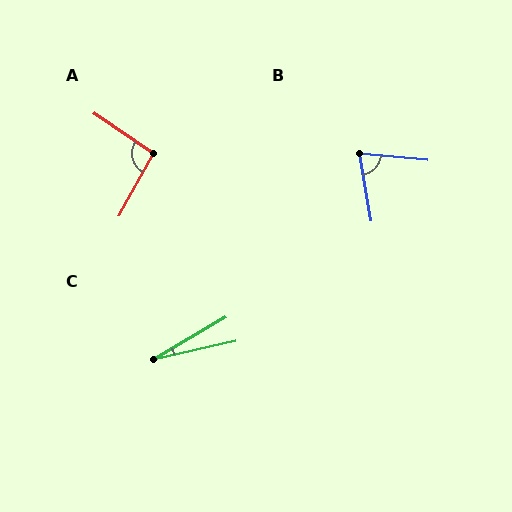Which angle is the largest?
A, at approximately 95 degrees.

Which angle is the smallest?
C, at approximately 18 degrees.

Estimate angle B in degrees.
Approximately 75 degrees.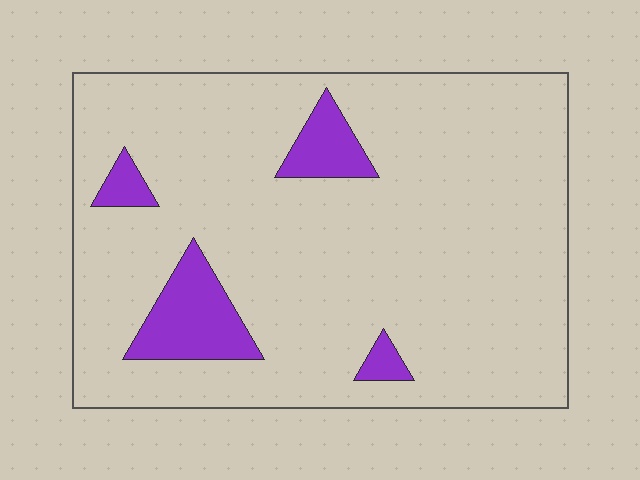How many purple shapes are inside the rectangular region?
4.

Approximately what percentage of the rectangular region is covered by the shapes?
Approximately 10%.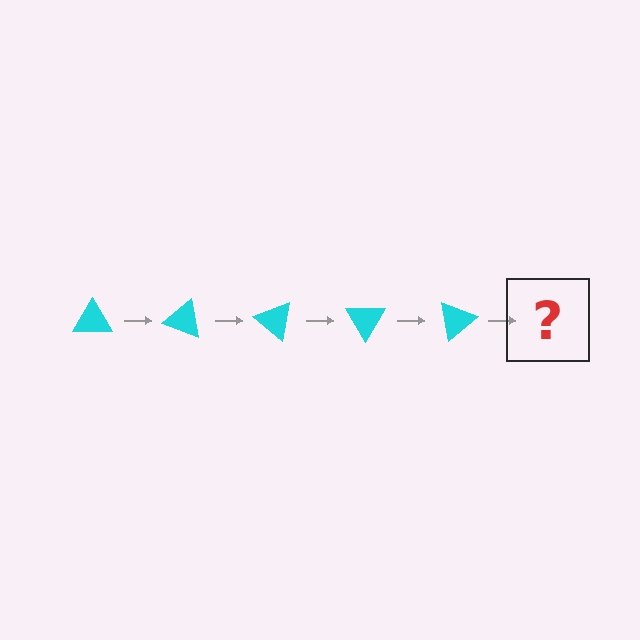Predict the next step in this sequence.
The next step is a cyan triangle rotated 100 degrees.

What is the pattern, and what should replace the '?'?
The pattern is that the triangle rotates 20 degrees each step. The '?' should be a cyan triangle rotated 100 degrees.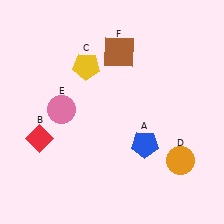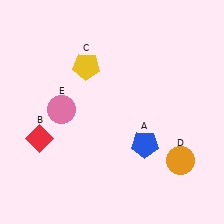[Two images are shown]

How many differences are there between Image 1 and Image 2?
There is 1 difference between the two images.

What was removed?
The brown square (F) was removed in Image 2.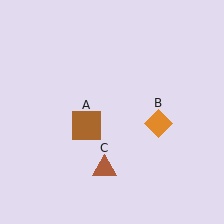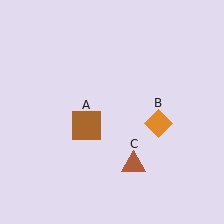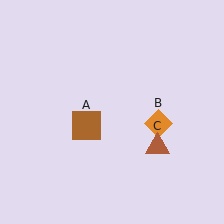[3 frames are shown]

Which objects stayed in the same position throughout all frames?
Brown square (object A) and orange diamond (object B) remained stationary.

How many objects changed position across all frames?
1 object changed position: brown triangle (object C).